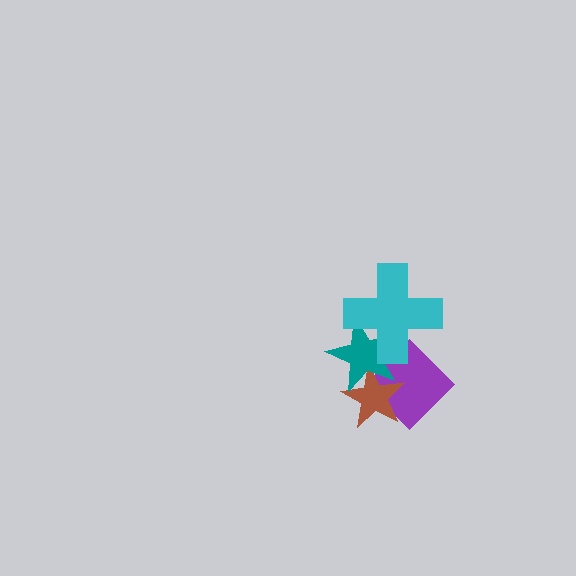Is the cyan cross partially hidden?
No, no other shape covers it.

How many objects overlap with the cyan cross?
2 objects overlap with the cyan cross.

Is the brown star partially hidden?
Yes, it is partially covered by another shape.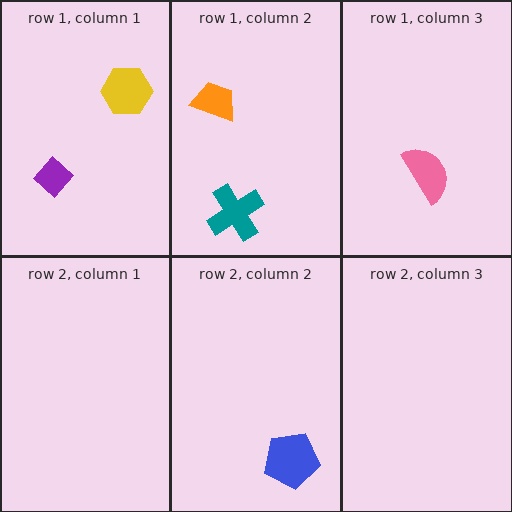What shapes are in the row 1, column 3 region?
The pink semicircle.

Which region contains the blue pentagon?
The row 2, column 2 region.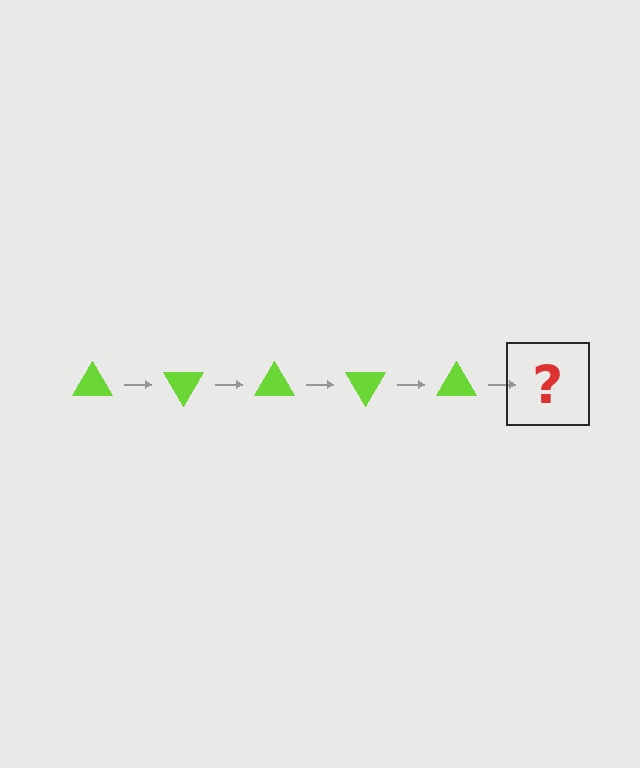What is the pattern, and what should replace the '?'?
The pattern is that the triangle rotates 60 degrees each step. The '?' should be a lime triangle rotated 300 degrees.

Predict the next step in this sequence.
The next step is a lime triangle rotated 300 degrees.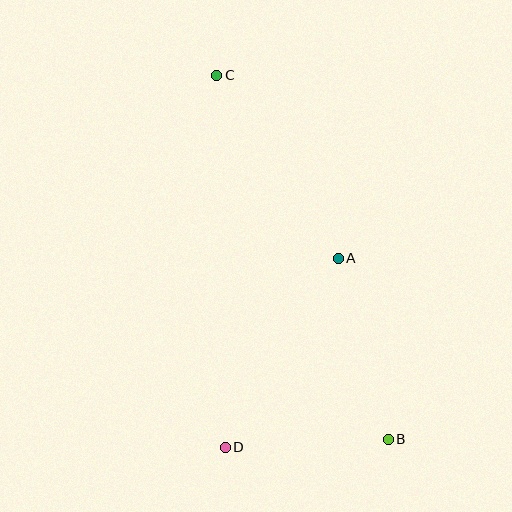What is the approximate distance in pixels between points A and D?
The distance between A and D is approximately 221 pixels.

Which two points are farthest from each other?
Points B and C are farthest from each other.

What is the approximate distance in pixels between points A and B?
The distance between A and B is approximately 188 pixels.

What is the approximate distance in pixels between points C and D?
The distance between C and D is approximately 372 pixels.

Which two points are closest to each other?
Points B and D are closest to each other.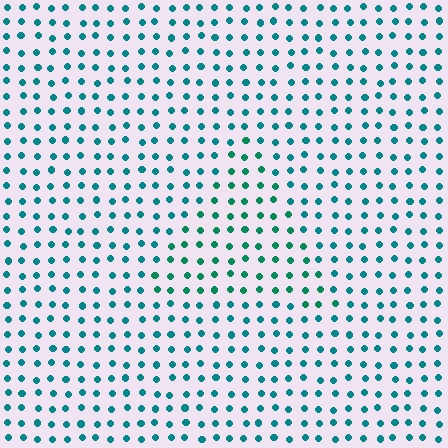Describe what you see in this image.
The image is filled with small teal elements in a uniform arrangement. A triangle-shaped region is visible where the elements are tinted to a slightly different hue, forming a subtle color boundary.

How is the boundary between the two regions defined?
The boundary is defined purely by a slight shift in hue (about 24 degrees). Spacing, size, and orientation are identical on both sides.